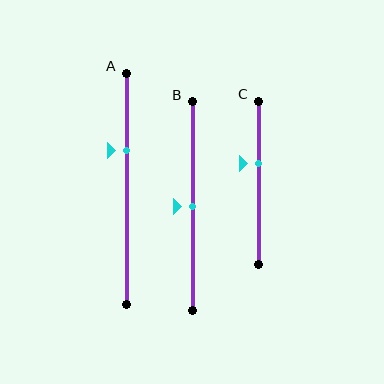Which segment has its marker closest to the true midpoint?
Segment B has its marker closest to the true midpoint.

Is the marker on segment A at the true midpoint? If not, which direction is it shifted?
No, the marker on segment A is shifted upward by about 17% of the segment length.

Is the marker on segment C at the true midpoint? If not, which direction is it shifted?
No, the marker on segment C is shifted upward by about 12% of the segment length.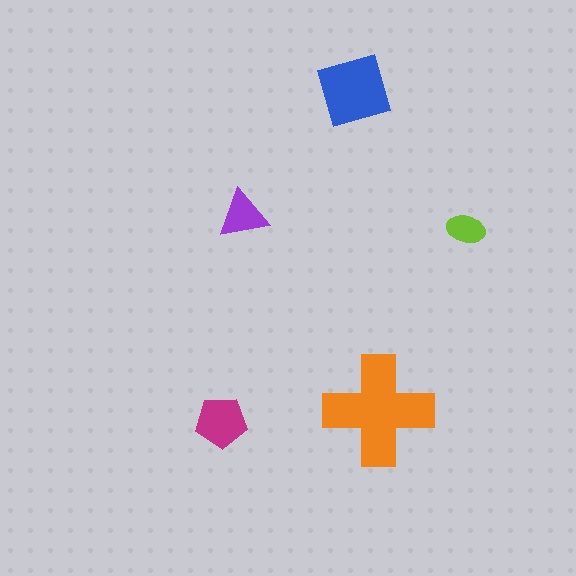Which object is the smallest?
The lime ellipse.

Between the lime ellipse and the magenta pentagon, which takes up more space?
The magenta pentagon.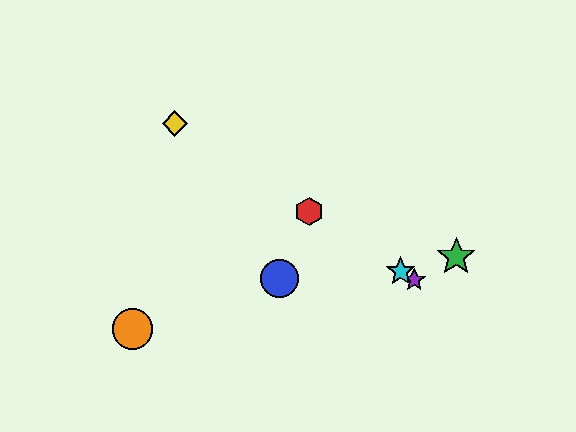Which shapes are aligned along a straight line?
The red hexagon, the yellow diamond, the purple star, the cyan star are aligned along a straight line.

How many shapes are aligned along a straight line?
4 shapes (the red hexagon, the yellow diamond, the purple star, the cyan star) are aligned along a straight line.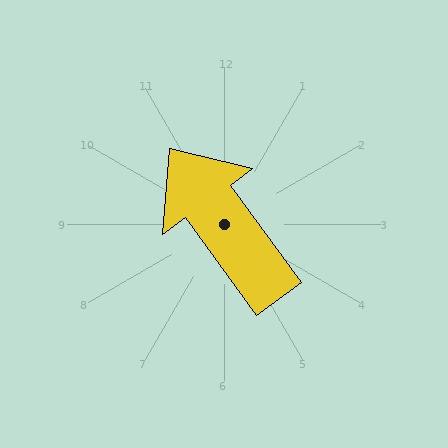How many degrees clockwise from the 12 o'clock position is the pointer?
Approximately 324 degrees.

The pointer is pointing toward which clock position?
Roughly 11 o'clock.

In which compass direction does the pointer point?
Northwest.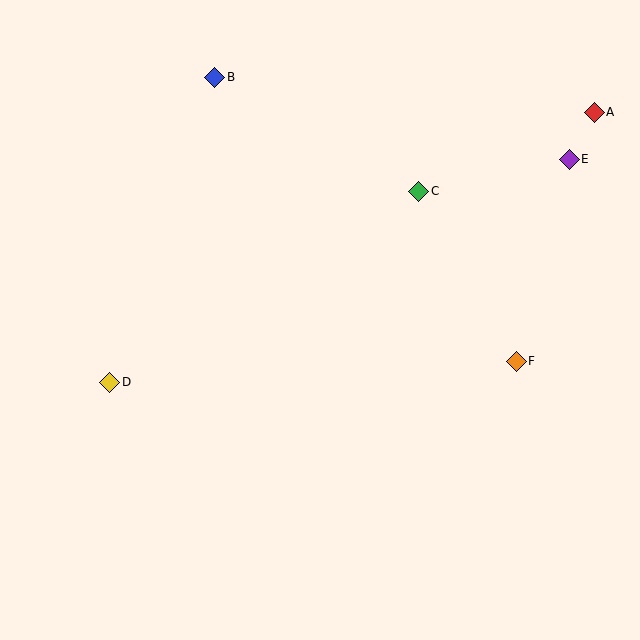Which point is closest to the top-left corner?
Point B is closest to the top-left corner.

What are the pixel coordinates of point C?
Point C is at (419, 191).